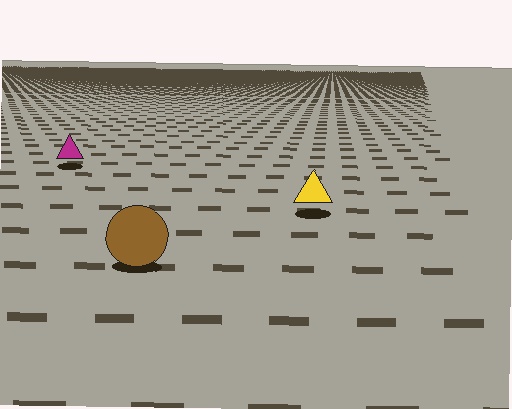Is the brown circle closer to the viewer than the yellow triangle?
Yes. The brown circle is closer — you can tell from the texture gradient: the ground texture is coarser near it.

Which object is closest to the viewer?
The brown circle is closest. The texture marks near it are larger and more spread out.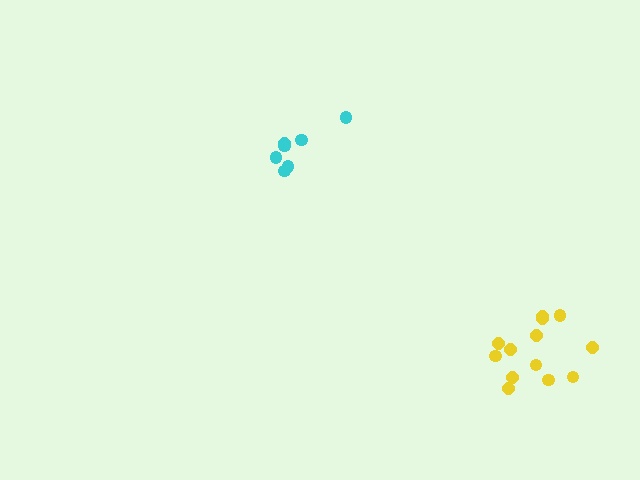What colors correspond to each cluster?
The clusters are colored: cyan, yellow.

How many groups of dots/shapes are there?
There are 2 groups.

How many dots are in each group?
Group 1: 7 dots, Group 2: 13 dots (20 total).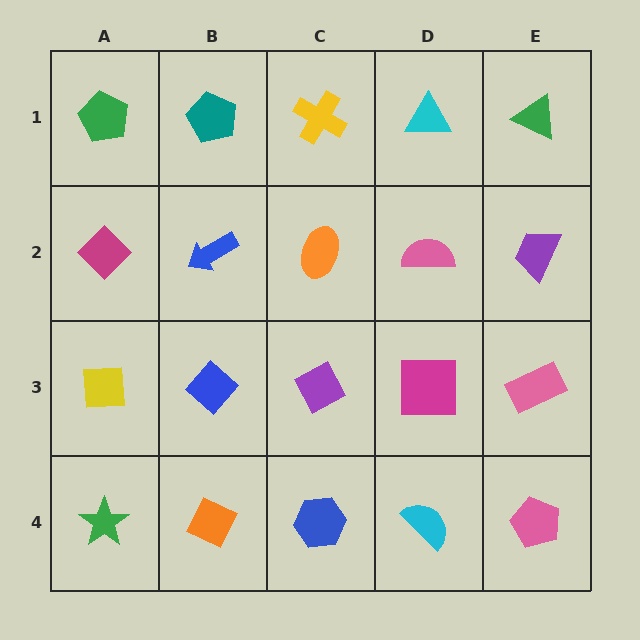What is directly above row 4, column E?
A pink rectangle.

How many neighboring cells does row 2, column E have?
3.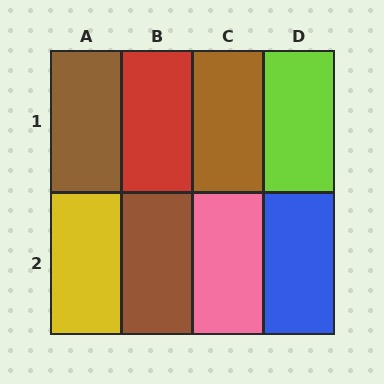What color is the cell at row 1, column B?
Red.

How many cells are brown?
3 cells are brown.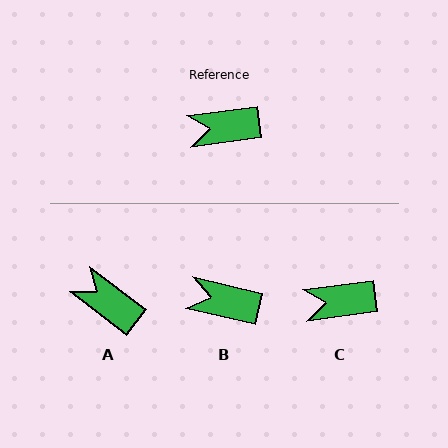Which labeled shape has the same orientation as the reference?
C.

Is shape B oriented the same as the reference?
No, it is off by about 21 degrees.